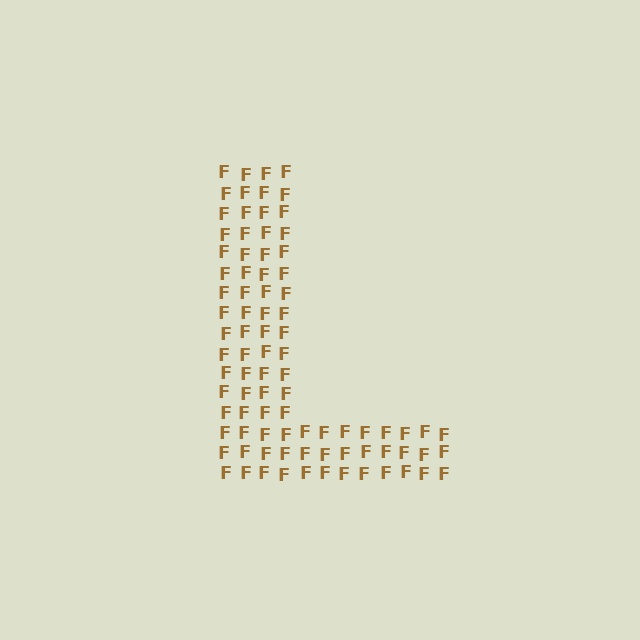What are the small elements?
The small elements are letter F's.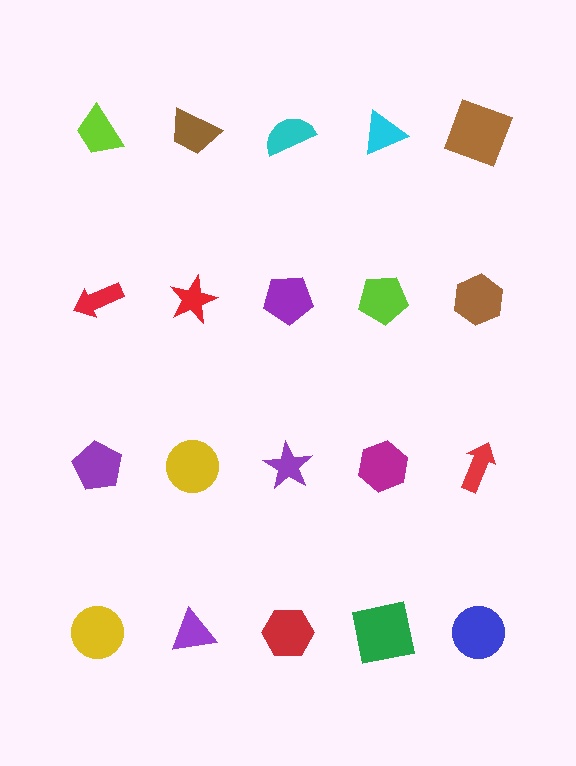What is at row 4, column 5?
A blue circle.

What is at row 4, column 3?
A red hexagon.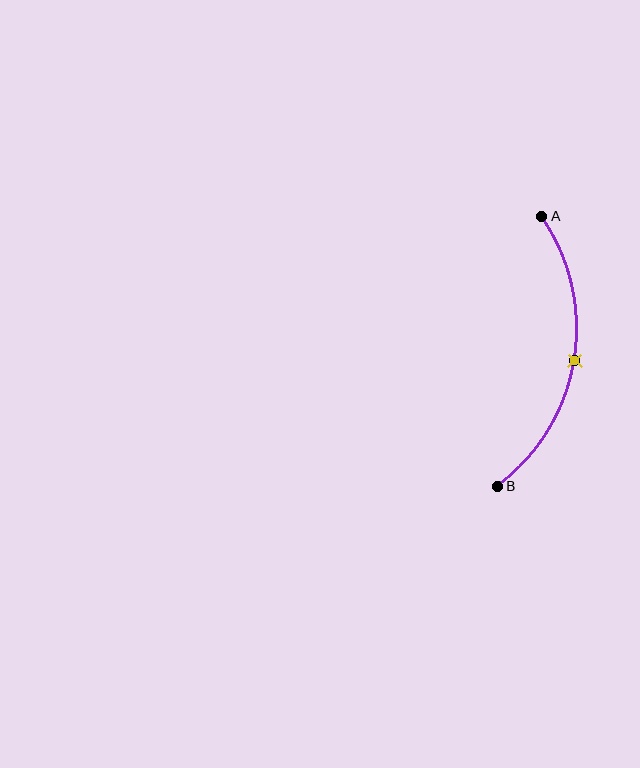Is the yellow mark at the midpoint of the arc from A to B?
Yes. The yellow mark lies on the arc at equal arc-length from both A and B — it is the arc midpoint.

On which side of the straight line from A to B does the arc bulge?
The arc bulges to the right of the straight line connecting A and B.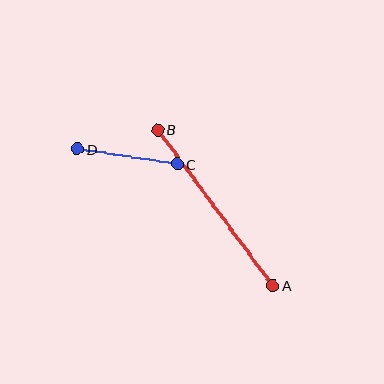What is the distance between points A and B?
The distance is approximately 194 pixels.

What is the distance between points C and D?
The distance is approximately 101 pixels.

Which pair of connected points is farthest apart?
Points A and B are farthest apart.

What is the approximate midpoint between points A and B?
The midpoint is at approximately (216, 208) pixels.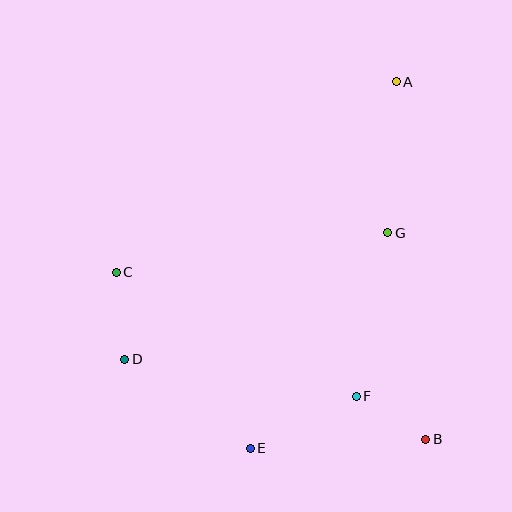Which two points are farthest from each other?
Points A and E are farthest from each other.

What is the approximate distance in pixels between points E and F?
The distance between E and F is approximately 118 pixels.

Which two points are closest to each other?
Points B and F are closest to each other.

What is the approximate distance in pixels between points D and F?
The distance between D and F is approximately 234 pixels.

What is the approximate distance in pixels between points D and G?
The distance between D and G is approximately 292 pixels.